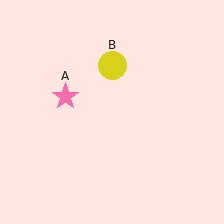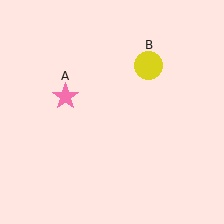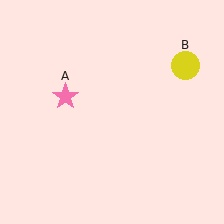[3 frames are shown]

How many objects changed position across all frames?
1 object changed position: yellow circle (object B).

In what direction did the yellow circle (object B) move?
The yellow circle (object B) moved right.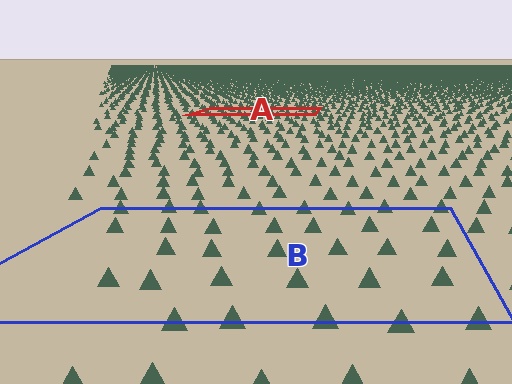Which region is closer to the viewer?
Region B is closer. The texture elements there are larger and more spread out.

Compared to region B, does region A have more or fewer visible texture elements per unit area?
Region A has more texture elements per unit area — they are packed more densely because it is farther away.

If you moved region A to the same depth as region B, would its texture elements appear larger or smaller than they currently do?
They would appear larger. At a closer depth, the same texture elements are projected at a bigger on-screen size.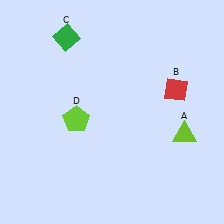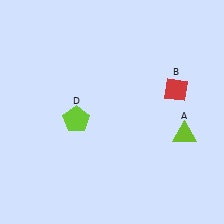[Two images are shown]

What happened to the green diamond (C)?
The green diamond (C) was removed in Image 2. It was in the top-left area of Image 1.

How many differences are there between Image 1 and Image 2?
There is 1 difference between the two images.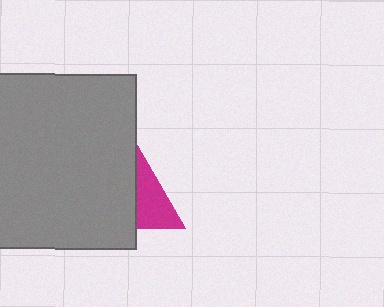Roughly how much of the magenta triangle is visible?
About half of it is visible (roughly 51%).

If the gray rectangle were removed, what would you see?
You would see the complete magenta triangle.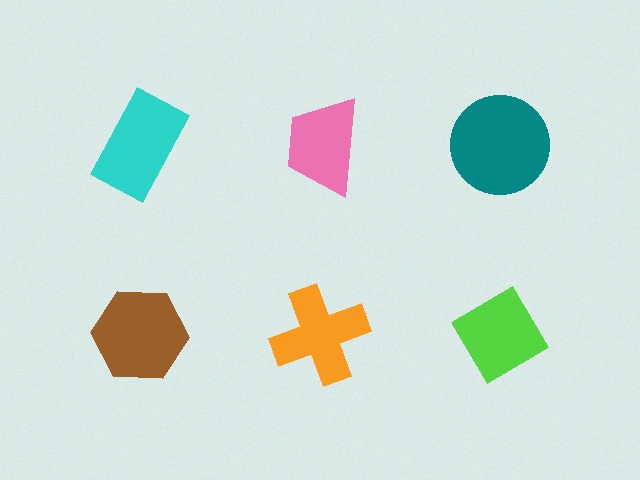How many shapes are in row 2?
3 shapes.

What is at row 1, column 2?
A pink trapezoid.